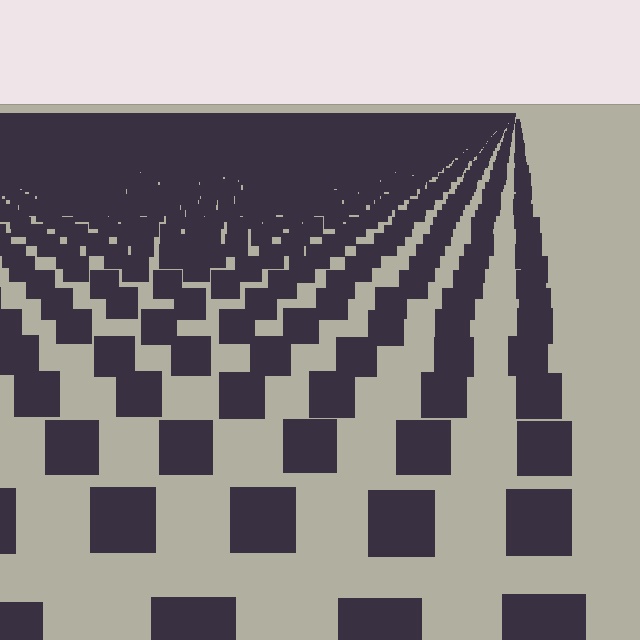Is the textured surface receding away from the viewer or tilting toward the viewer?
The surface is receding away from the viewer. Texture elements get smaller and denser toward the top.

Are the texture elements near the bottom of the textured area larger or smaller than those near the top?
Larger. Near the bottom, elements are closer to the viewer and appear at a bigger on-screen size.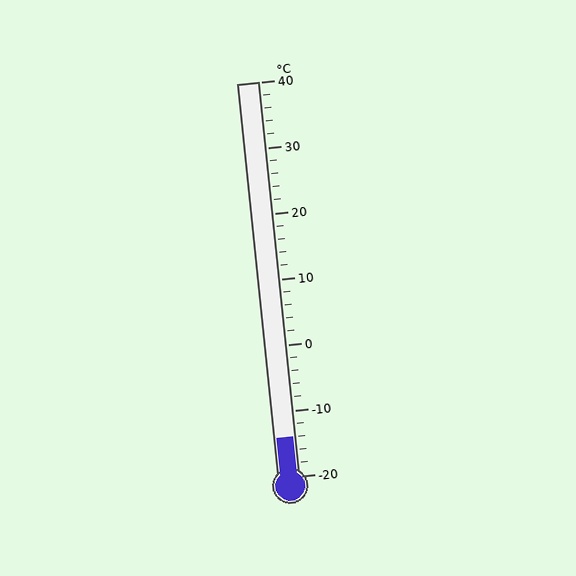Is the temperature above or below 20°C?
The temperature is below 20°C.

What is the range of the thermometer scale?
The thermometer scale ranges from -20°C to 40°C.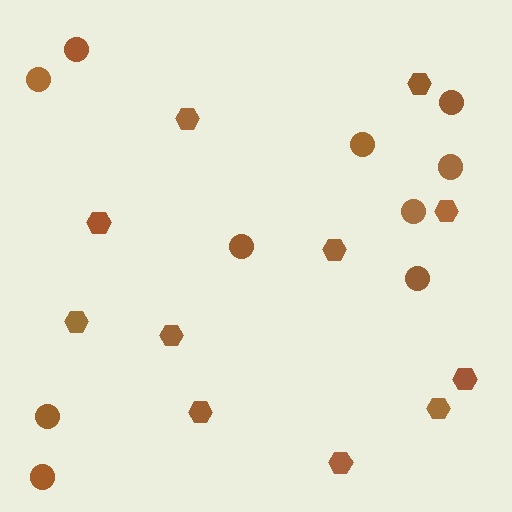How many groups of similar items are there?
There are 2 groups: one group of circles (10) and one group of hexagons (11).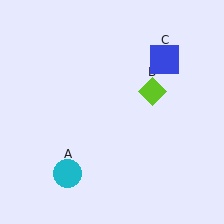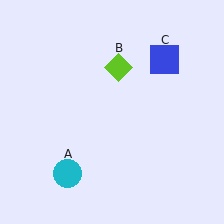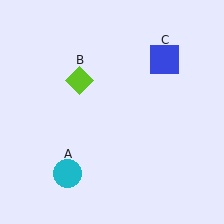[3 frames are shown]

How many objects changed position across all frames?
1 object changed position: lime diamond (object B).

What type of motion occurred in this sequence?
The lime diamond (object B) rotated counterclockwise around the center of the scene.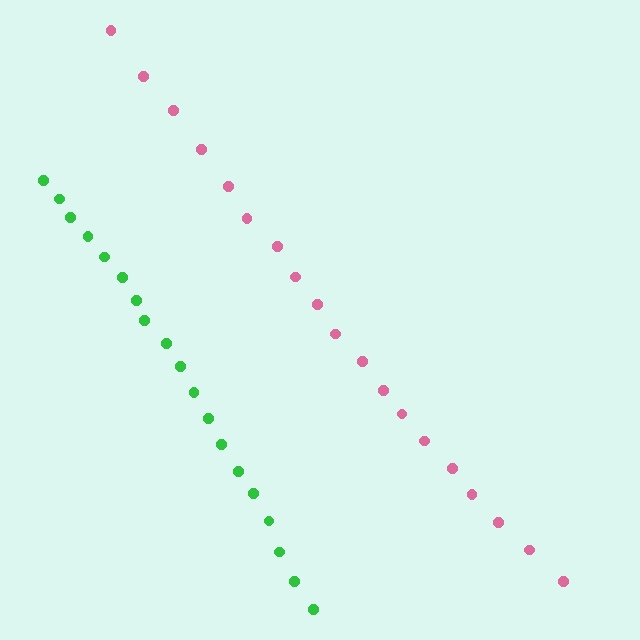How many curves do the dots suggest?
There are 2 distinct paths.